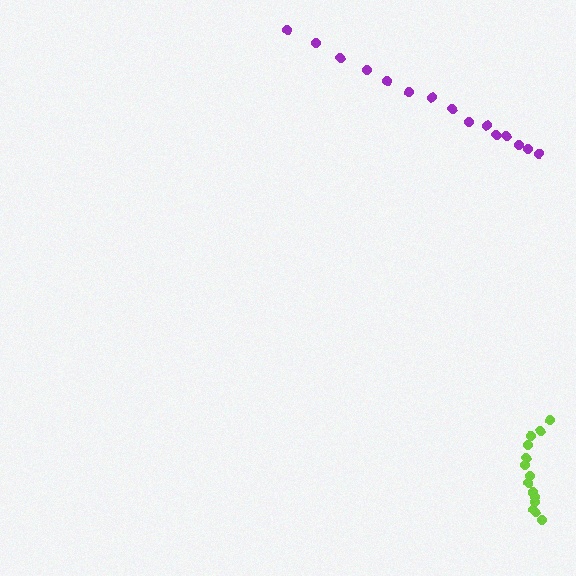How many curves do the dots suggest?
There are 2 distinct paths.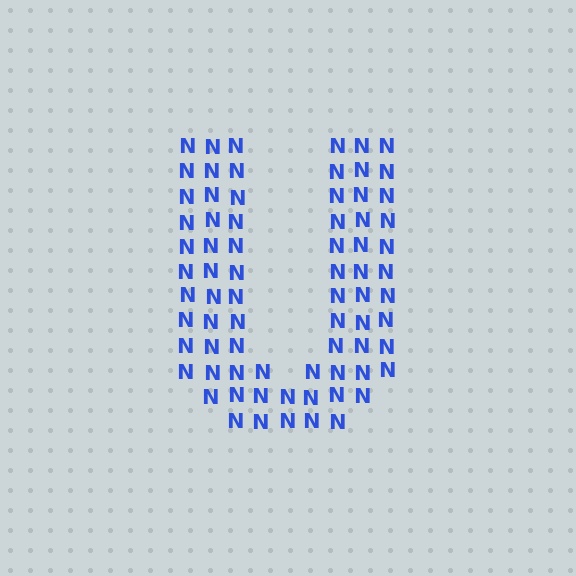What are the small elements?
The small elements are letter N's.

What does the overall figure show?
The overall figure shows the letter U.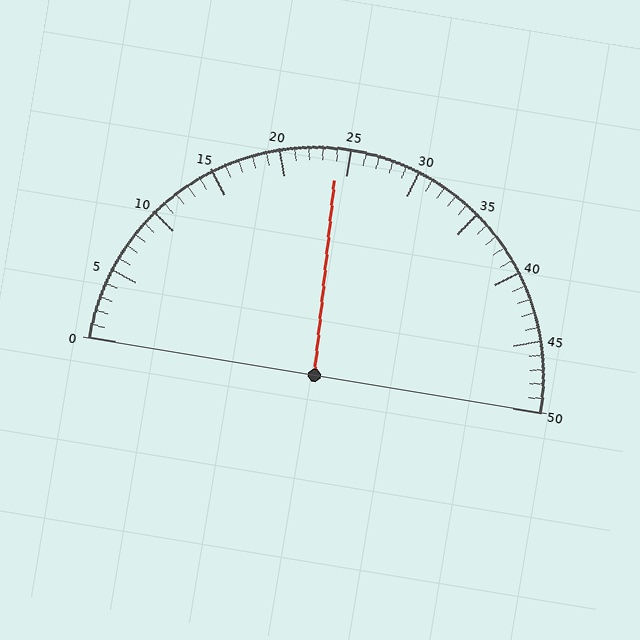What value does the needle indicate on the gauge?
The needle indicates approximately 24.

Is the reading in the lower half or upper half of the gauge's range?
The reading is in the lower half of the range (0 to 50).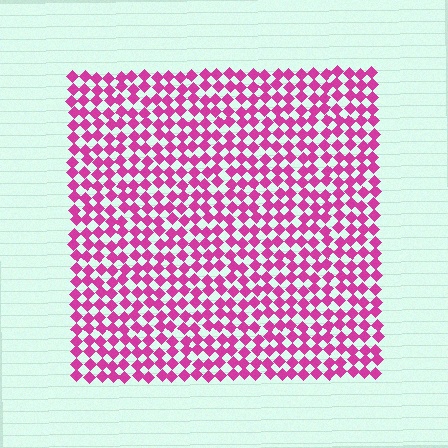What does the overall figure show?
The overall figure shows a square.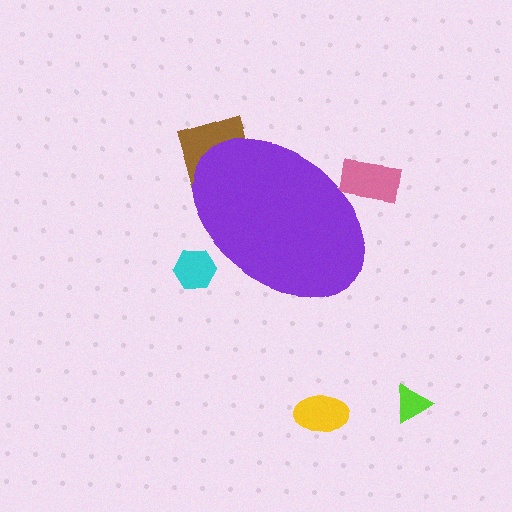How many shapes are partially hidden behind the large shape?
3 shapes are partially hidden.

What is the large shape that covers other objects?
A purple ellipse.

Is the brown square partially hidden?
Yes, the brown square is partially hidden behind the purple ellipse.